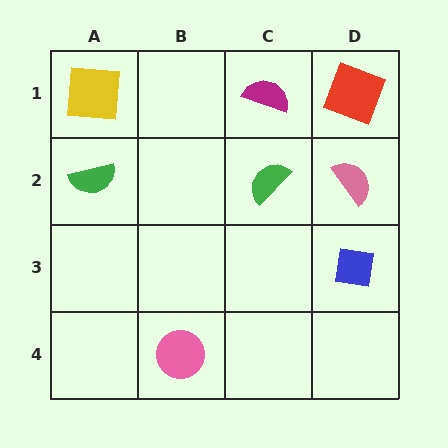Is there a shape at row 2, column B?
No, that cell is empty.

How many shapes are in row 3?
1 shape.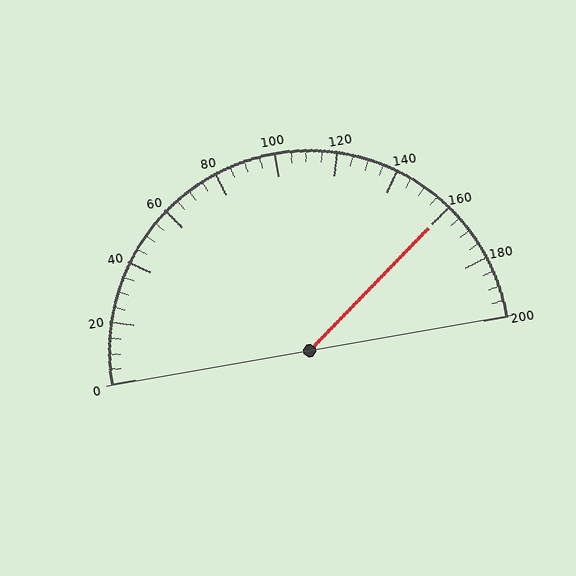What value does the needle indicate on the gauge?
The needle indicates approximately 160.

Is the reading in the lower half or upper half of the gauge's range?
The reading is in the upper half of the range (0 to 200).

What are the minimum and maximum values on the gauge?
The gauge ranges from 0 to 200.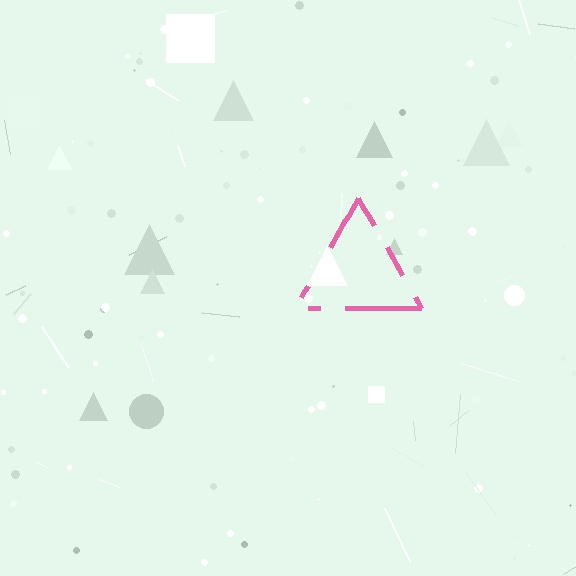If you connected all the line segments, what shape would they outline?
They would outline a triangle.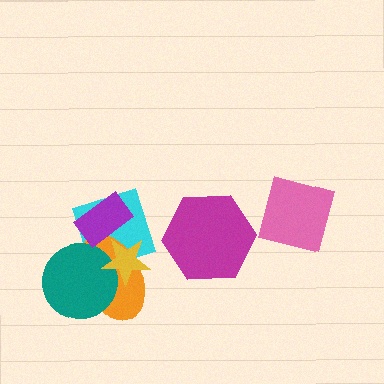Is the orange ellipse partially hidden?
Yes, it is partially covered by another shape.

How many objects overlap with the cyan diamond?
4 objects overlap with the cyan diamond.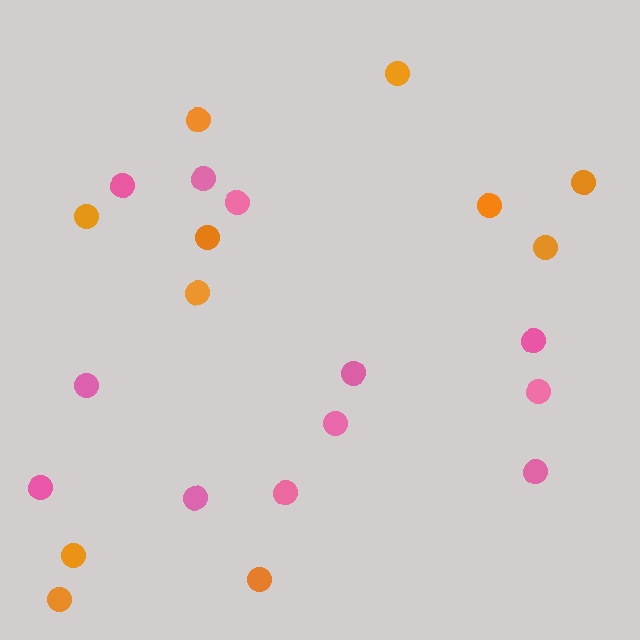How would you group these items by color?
There are 2 groups: one group of pink circles (12) and one group of orange circles (11).